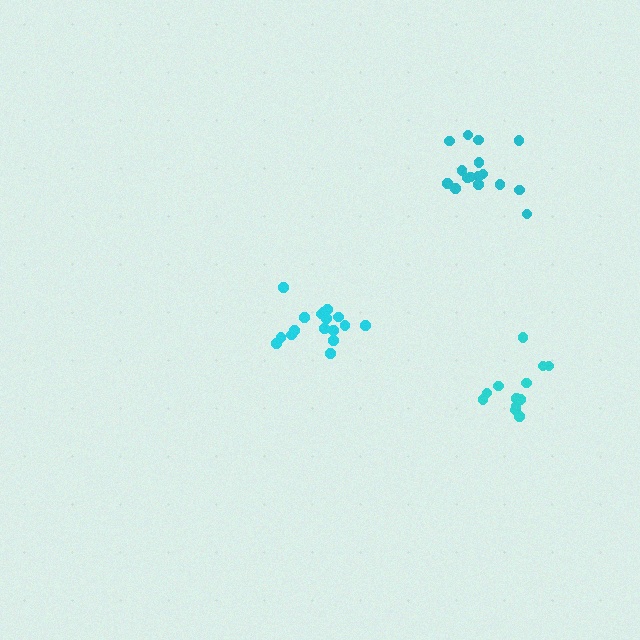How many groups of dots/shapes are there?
There are 3 groups.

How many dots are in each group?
Group 1: 17 dots, Group 2: 17 dots, Group 3: 12 dots (46 total).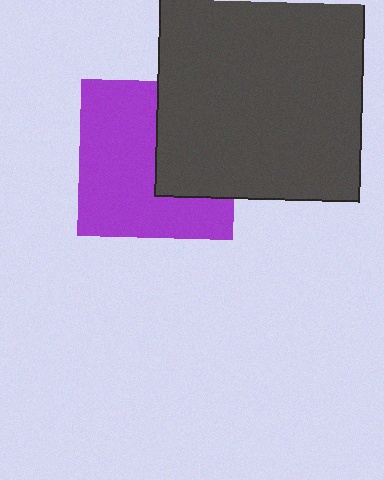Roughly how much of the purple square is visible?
About half of it is visible (roughly 62%).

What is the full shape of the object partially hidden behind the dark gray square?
The partially hidden object is a purple square.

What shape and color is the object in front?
The object in front is a dark gray square.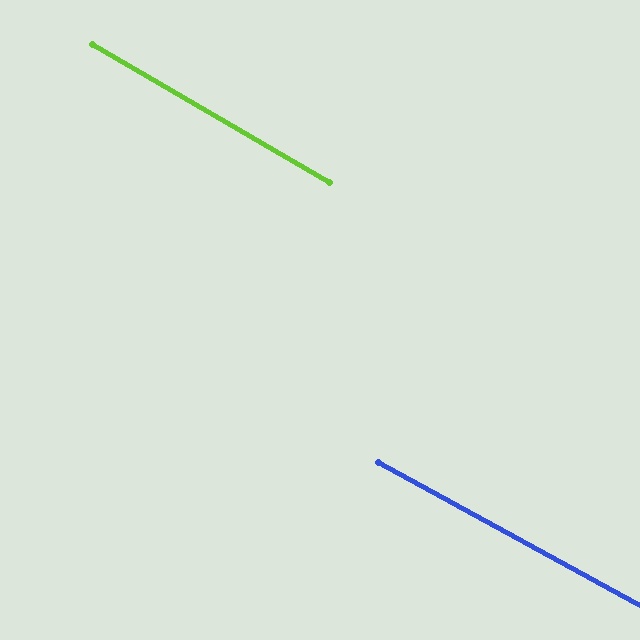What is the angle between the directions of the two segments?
Approximately 2 degrees.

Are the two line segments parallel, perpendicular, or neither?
Parallel — their directions differ by only 1.6°.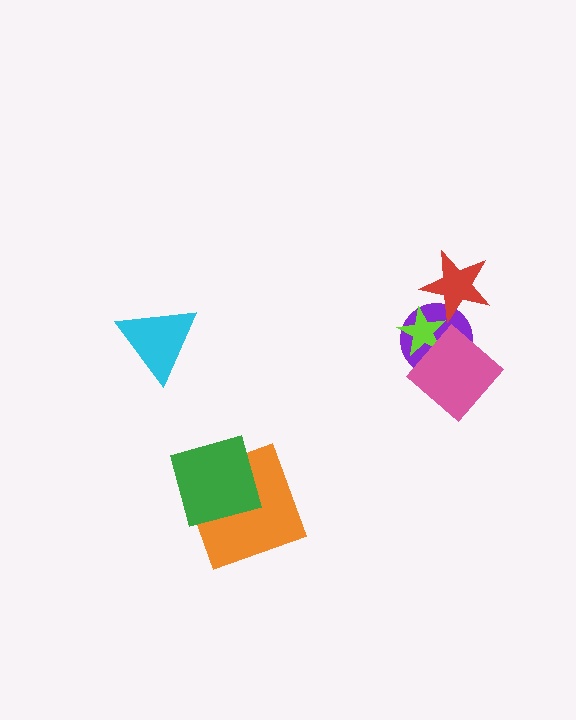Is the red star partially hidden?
Yes, it is partially covered by another shape.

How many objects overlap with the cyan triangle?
0 objects overlap with the cyan triangle.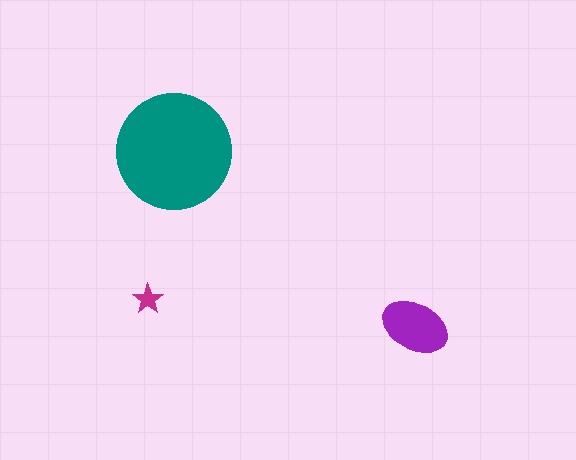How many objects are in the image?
There are 3 objects in the image.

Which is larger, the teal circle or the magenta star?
The teal circle.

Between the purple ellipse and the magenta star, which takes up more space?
The purple ellipse.